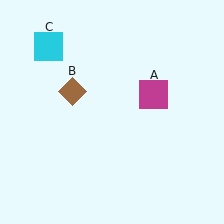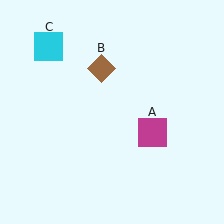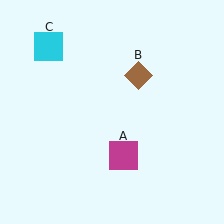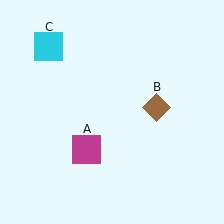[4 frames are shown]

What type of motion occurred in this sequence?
The magenta square (object A), brown diamond (object B) rotated clockwise around the center of the scene.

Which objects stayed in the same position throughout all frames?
Cyan square (object C) remained stationary.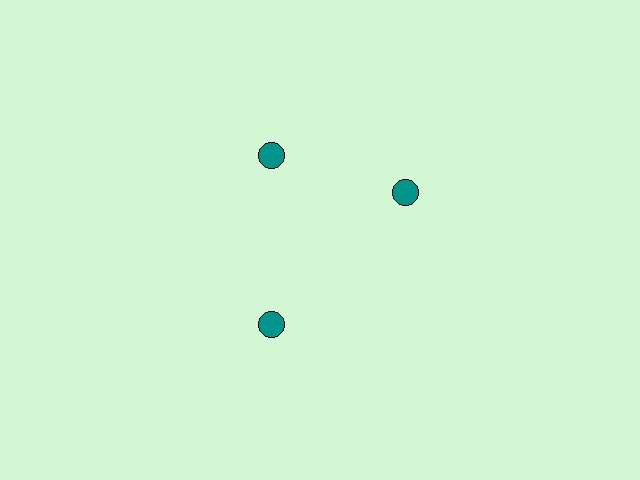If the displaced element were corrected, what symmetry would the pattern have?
It would have 3-fold rotational symmetry — the pattern would map onto itself every 120 degrees.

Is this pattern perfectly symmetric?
No. The 3 teal circles are arranged in a ring, but one element near the 3 o'clock position is rotated out of alignment along the ring, breaking the 3-fold rotational symmetry.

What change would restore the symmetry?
The symmetry would be restored by rotating it back into even spacing with its neighbors so that all 3 circles sit at equal angles and equal distance from the center.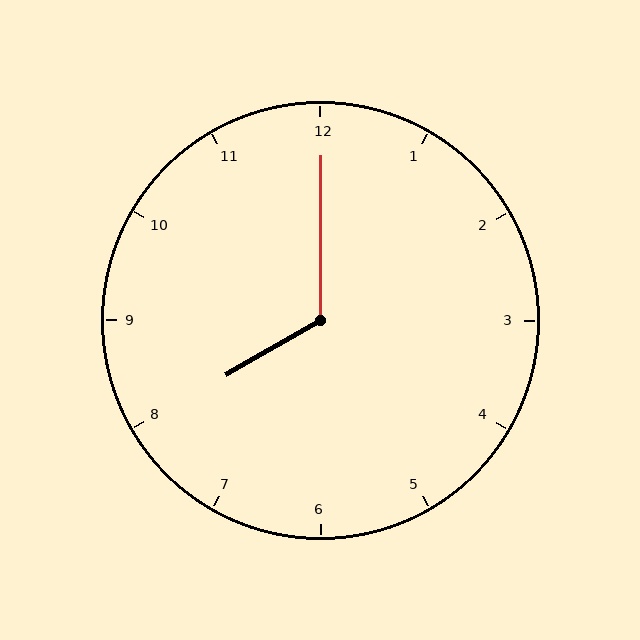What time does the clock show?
8:00.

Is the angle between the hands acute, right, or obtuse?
It is obtuse.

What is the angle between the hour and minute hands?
Approximately 120 degrees.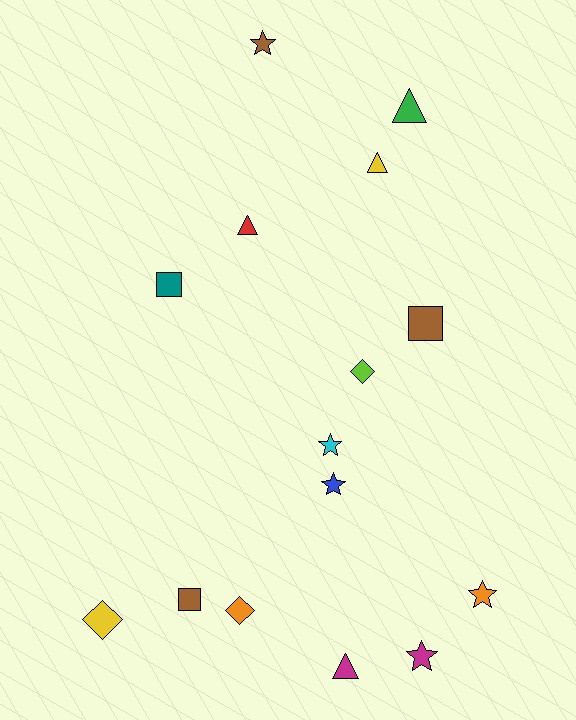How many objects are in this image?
There are 15 objects.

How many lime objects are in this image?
There is 1 lime object.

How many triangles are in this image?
There are 4 triangles.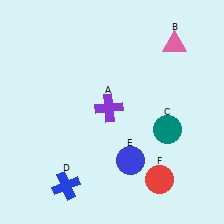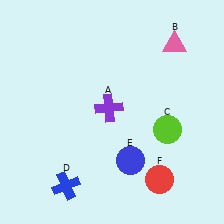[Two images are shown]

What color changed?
The circle (C) changed from teal in Image 1 to lime in Image 2.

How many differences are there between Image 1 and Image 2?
There is 1 difference between the two images.